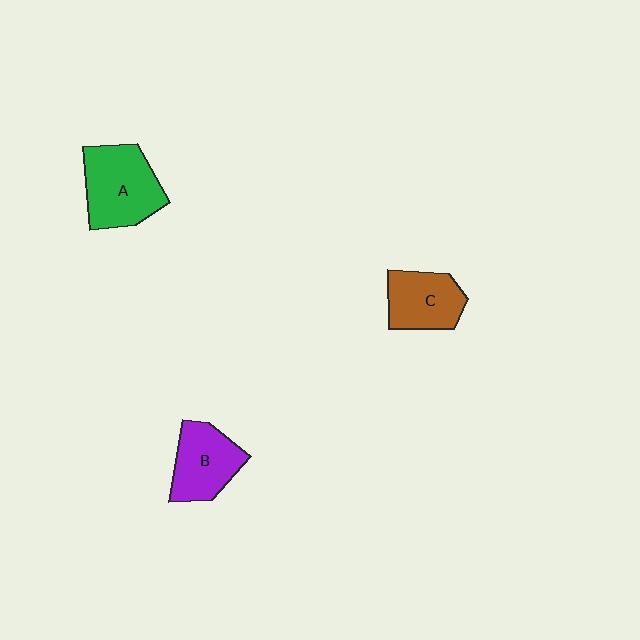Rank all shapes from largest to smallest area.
From largest to smallest: A (green), B (purple), C (brown).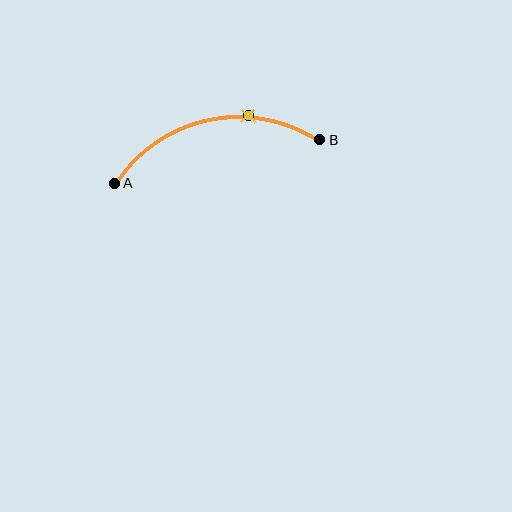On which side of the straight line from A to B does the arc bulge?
The arc bulges above the straight line connecting A and B.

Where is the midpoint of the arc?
The arc midpoint is the point on the curve farthest from the straight line joining A and B. It sits above that line.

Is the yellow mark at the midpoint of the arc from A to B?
No. The yellow mark lies on the arc but is closer to endpoint B. The arc midpoint would be at the point on the curve equidistant along the arc from both A and B.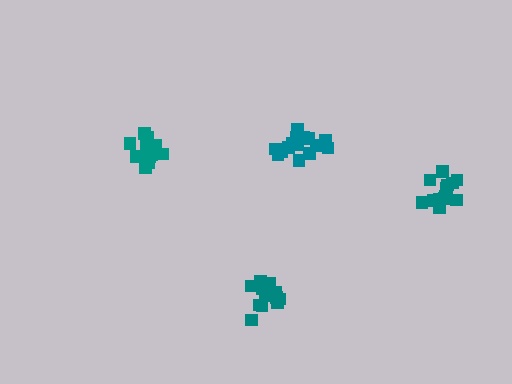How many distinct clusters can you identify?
There are 4 distinct clusters.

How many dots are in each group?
Group 1: 14 dots, Group 2: 18 dots, Group 3: 15 dots, Group 4: 15 dots (62 total).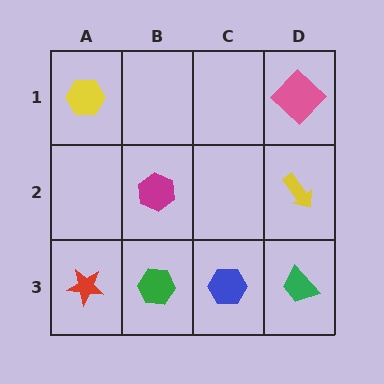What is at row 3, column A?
A red star.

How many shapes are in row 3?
4 shapes.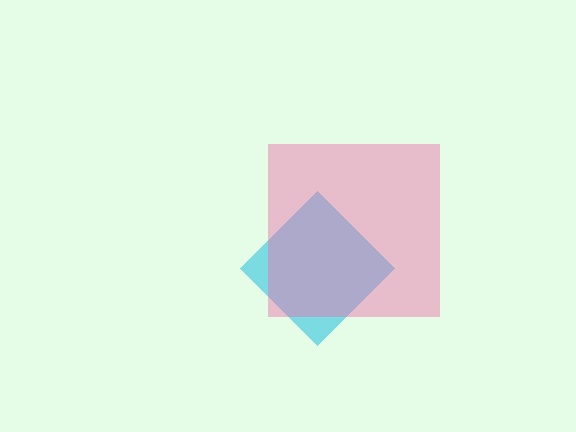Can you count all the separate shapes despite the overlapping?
Yes, there are 2 separate shapes.